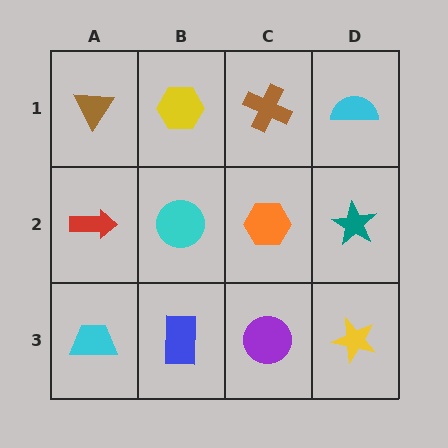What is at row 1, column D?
A cyan semicircle.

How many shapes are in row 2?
4 shapes.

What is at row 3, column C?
A purple circle.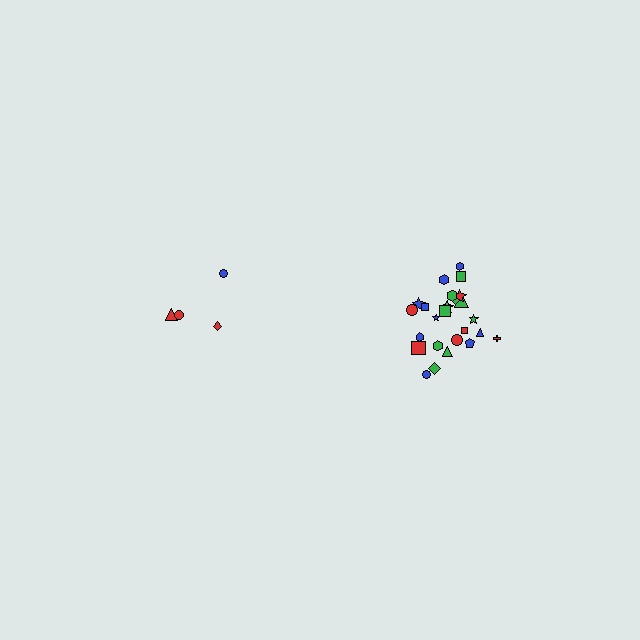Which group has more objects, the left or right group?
The right group.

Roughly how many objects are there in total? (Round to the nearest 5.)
Roughly 30 objects in total.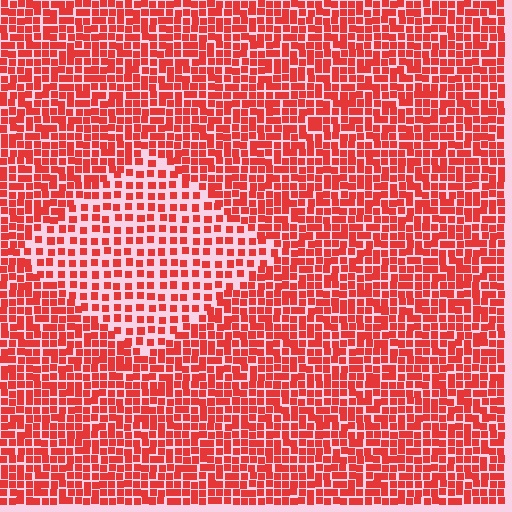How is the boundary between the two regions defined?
The boundary is defined by a change in element density (approximately 1.8x ratio). All elements are the same color, size, and shape.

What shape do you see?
I see a diamond.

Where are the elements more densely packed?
The elements are more densely packed outside the diamond boundary.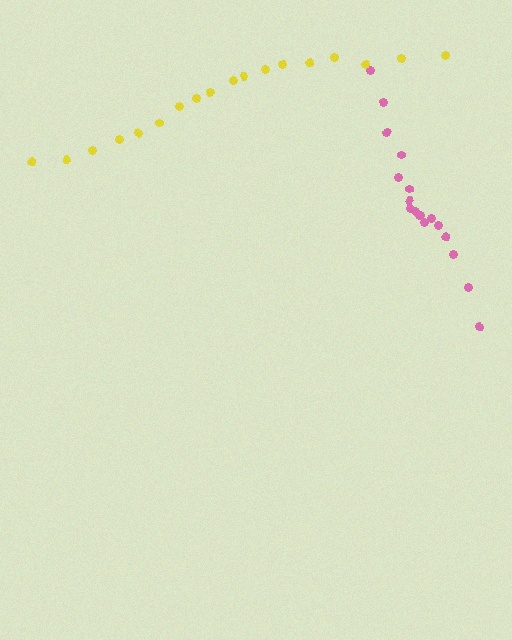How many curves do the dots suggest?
There are 2 distinct paths.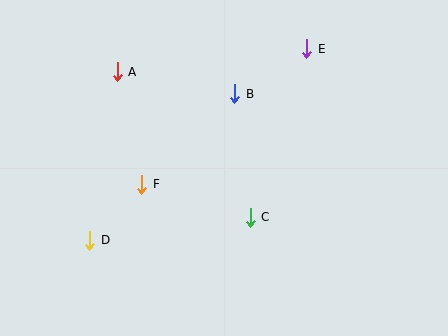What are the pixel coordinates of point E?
Point E is at (307, 49).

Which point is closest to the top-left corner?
Point A is closest to the top-left corner.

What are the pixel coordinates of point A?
Point A is at (117, 72).